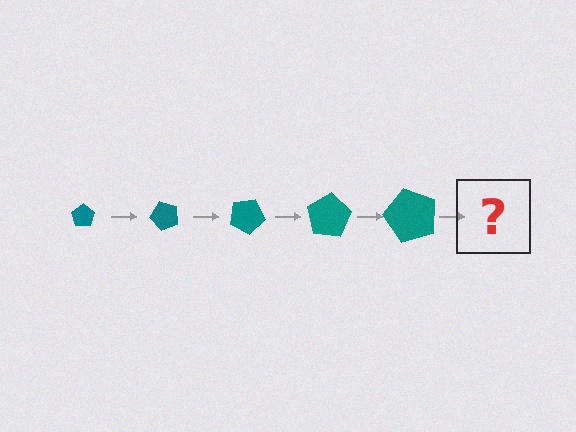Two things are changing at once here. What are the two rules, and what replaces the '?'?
The two rules are that the pentagon grows larger each step and it rotates 50 degrees each step. The '?' should be a pentagon, larger than the previous one and rotated 250 degrees from the start.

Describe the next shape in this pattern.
It should be a pentagon, larger than the previous one and rotated 250 degrees from the start.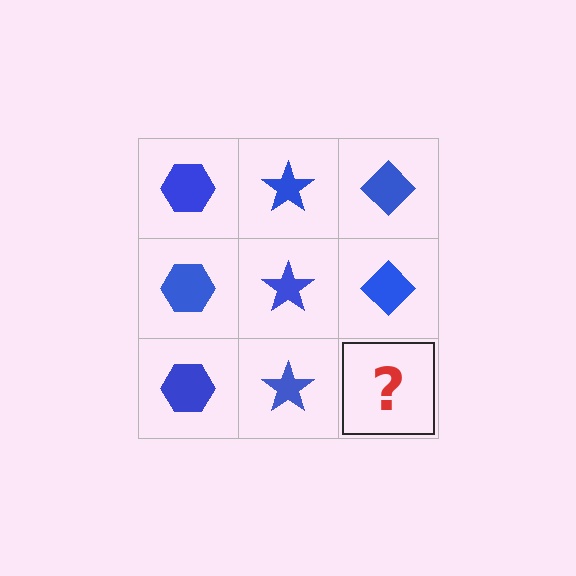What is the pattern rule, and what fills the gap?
The rule is that each column has a consistent shape. The gap should be filled with a blue diamond.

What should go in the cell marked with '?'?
The missing cell should contain a blue diamond.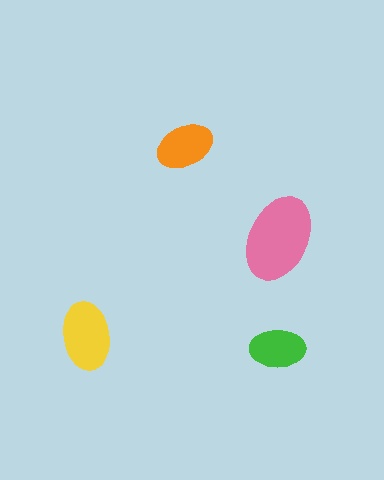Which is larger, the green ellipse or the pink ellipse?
The pink one.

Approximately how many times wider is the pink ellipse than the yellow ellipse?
About 1.5 times wider.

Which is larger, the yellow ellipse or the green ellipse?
The yellow one.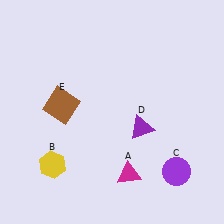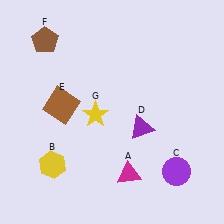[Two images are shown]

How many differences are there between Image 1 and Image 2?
There are 2 differences between the two images.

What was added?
A brown pentagon (F), a yellow star (G) were added in Image 2.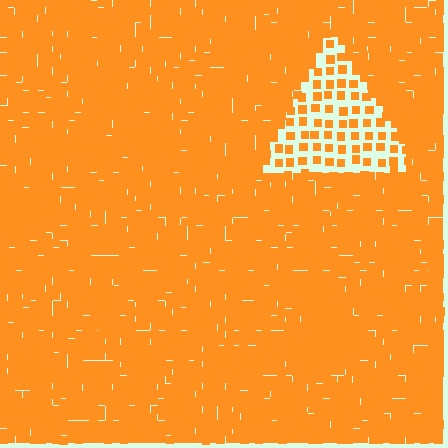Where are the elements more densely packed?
The elements are more densely packed outside the triangle boundary.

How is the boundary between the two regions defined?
The boundary is defined by a change in element density (approximately 3.0x ratio). All elements are the same color, size, and shape.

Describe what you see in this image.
The image contains small orange elements arranged at two different densities. A triangle-shaped region is visible where the elements are less densely packed than the surrounding area.